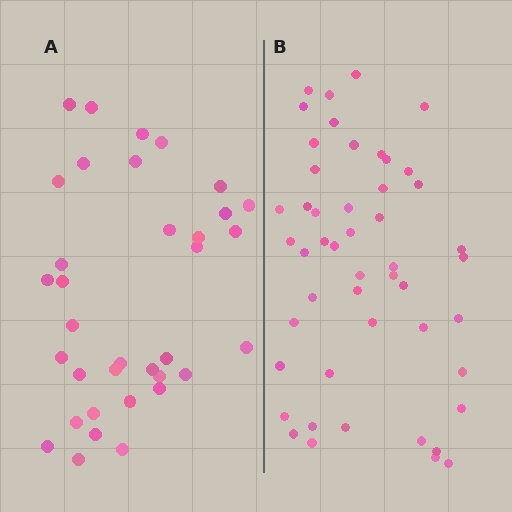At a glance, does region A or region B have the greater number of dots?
Region B (the right region) has more dots.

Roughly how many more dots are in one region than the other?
Region B has approximately 15 more dots than region A.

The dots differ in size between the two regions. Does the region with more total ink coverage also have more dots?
No. Region A has more total ink coverage because its dots are larger, but region B actually contains more individual dots. Total area can be misleading — the number of items is what matters here.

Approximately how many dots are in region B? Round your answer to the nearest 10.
About 50 dots. (The exact count is 49, which rounds to 50.)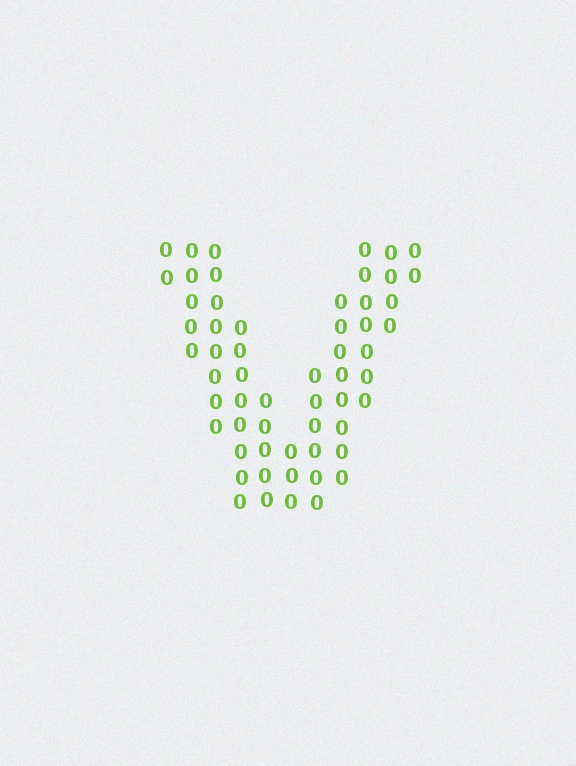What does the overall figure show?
The overall figure shows the letter V.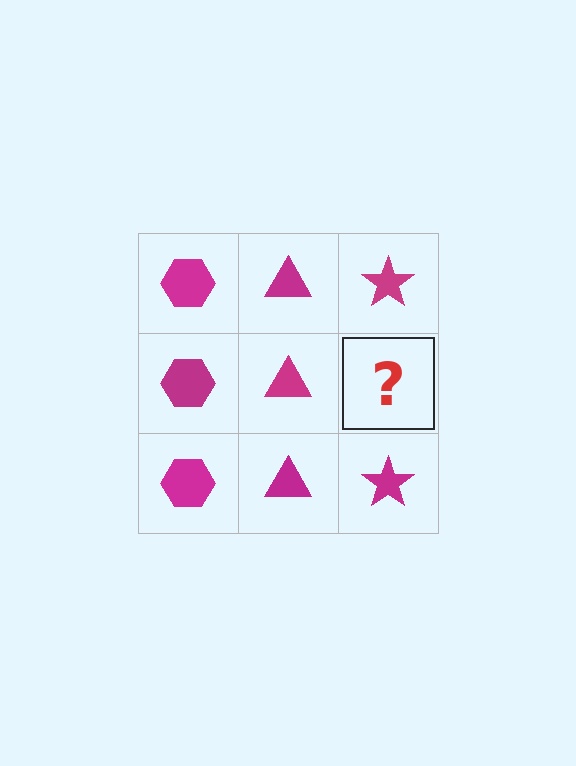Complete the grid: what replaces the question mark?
The question mark should be replaced with a magenta star.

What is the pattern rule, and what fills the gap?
The rule is that each column has a consistent shape. The gap should be filled with a magenta star.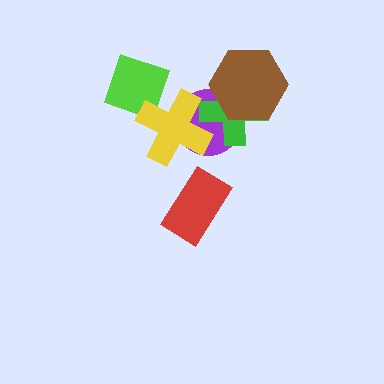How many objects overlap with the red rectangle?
0 objects overlap with the red rectangle.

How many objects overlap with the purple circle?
3 objects overlap with the purple circle.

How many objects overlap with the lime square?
1 object overlaps with the lime square.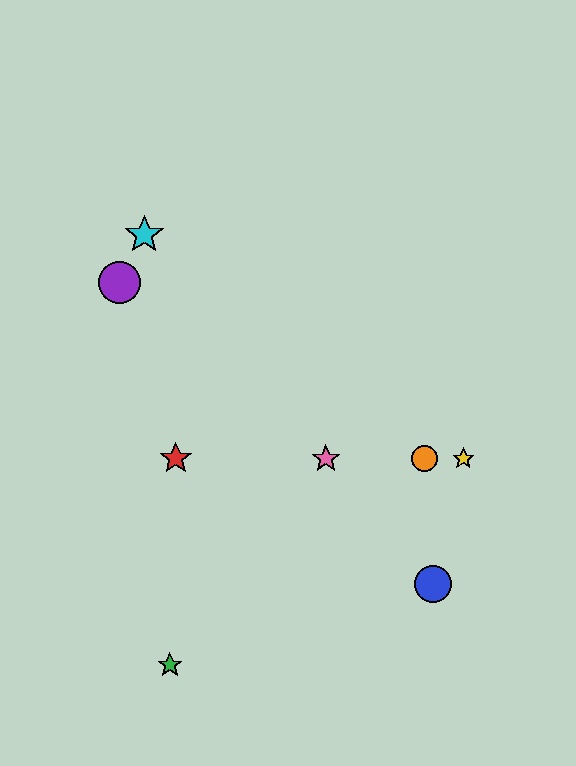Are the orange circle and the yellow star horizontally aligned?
Yes, both are at y≈458.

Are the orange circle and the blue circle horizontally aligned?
No, the orange circle is at y≈458 and the blue circle is at y≈584.